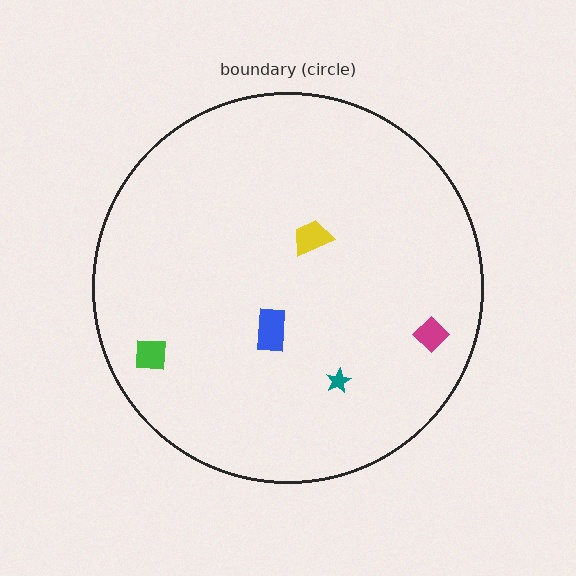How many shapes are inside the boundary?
5 inside, 0 outside.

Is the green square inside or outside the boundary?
Inside.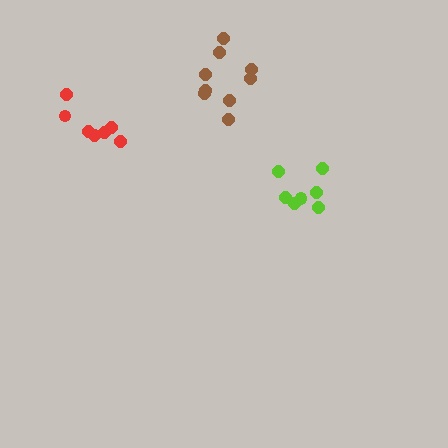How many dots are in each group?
Group 1: 7 dots, Group 2: 7 dots, Group 3: 9 dots (23 total).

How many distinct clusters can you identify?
There are 3 distinct clusters.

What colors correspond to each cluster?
The clusters are colored: lime, red, brown.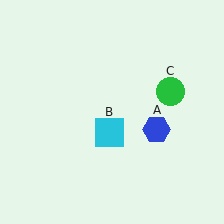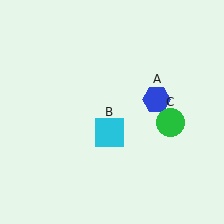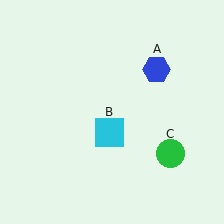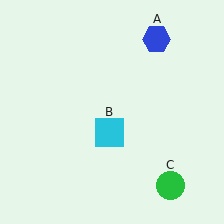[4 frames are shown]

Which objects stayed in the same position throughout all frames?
Cyan square (object B) remained stationary.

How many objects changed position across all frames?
2 objects changed position: blue hexagon (object A), green circle (object C).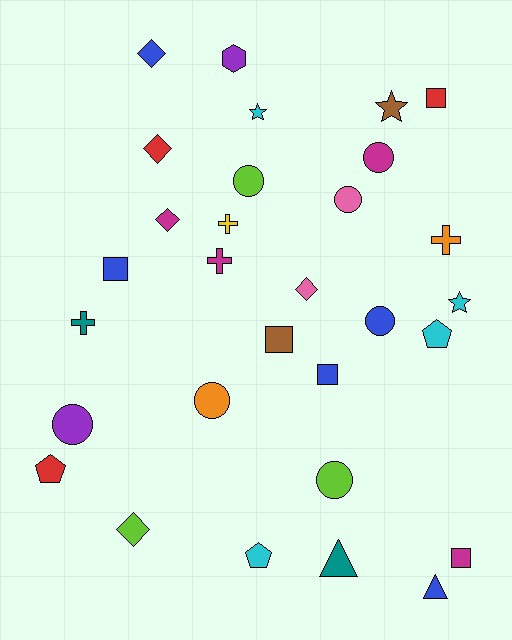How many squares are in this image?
There are 5 squares.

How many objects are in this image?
There are 30 objects.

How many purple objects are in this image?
There are 2 purple objects.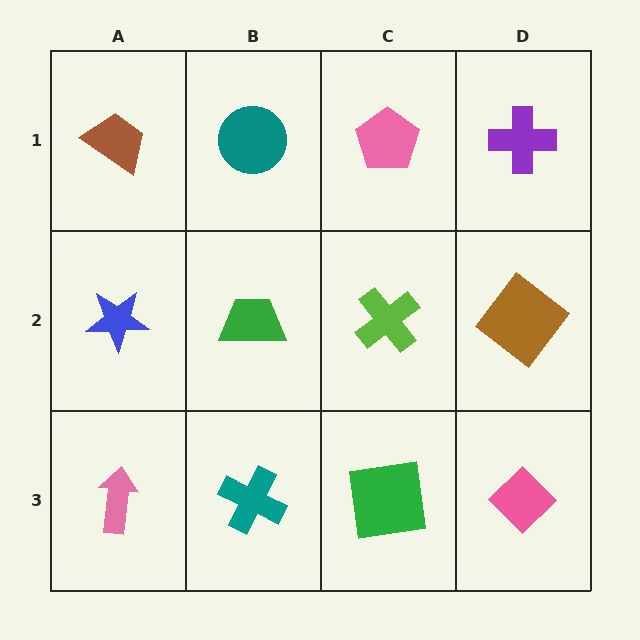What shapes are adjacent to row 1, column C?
A lime cross (row 2, column C), a teal circle (row 1, column B), a purple cross (row 1, column D).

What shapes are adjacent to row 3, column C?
A lime cross (row 2, column C), a teal cross (row 3, column B), a pink diamond (row 3, column D).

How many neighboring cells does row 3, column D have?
2.